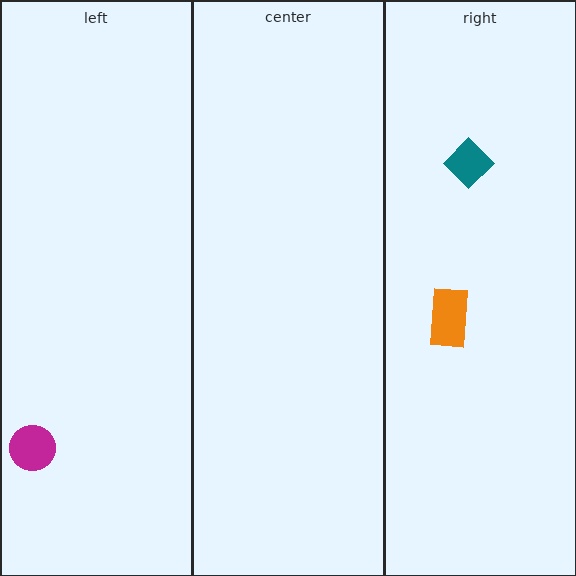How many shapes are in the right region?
2.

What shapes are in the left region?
The magenta circle.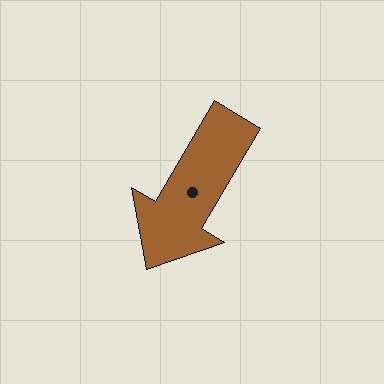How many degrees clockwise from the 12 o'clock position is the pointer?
Approximately 210 degrees.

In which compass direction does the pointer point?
Southwest.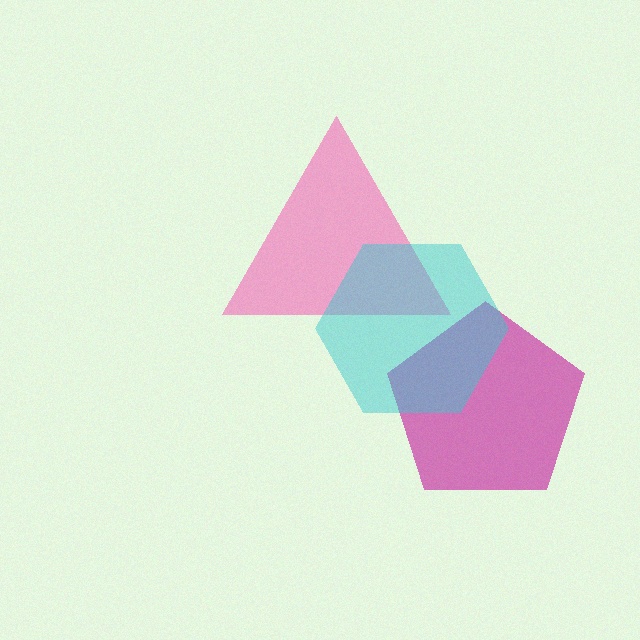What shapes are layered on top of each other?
The layered shapes are: a magenta pentagon, a pink triangle, a cyan hexagon.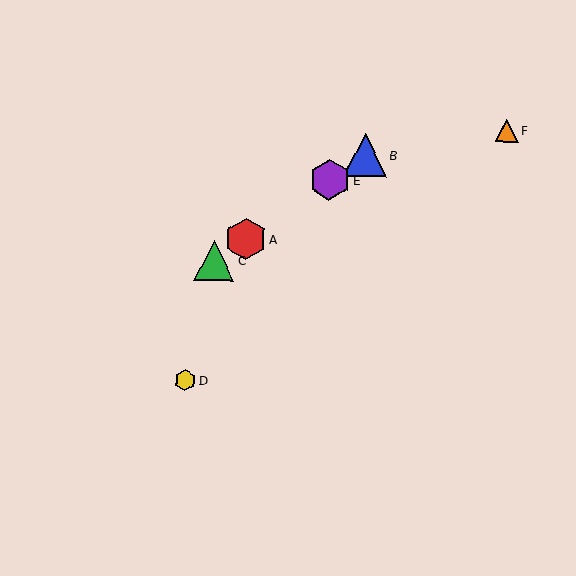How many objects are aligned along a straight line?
4 objects (A, B, C, E) are aligned along a straight line.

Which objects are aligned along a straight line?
Objects A, B, C, E are aligned along a straight line.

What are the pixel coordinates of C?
Object C is at (214, 260).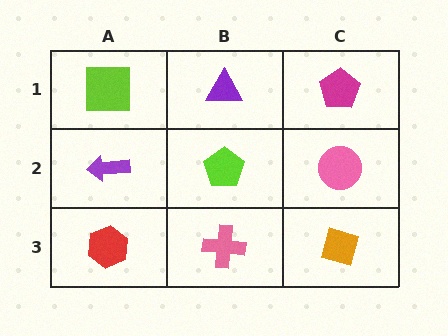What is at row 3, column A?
A red hexagon.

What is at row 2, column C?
A pink circle.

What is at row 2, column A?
A purple arrow.